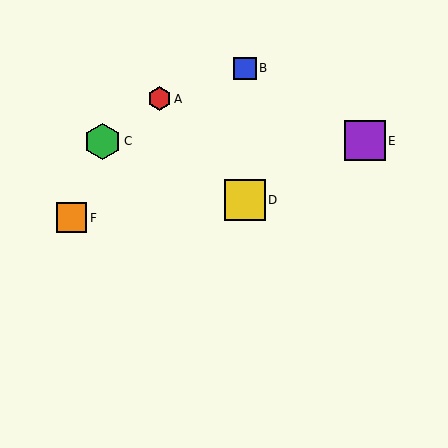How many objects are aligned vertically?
2 objects (B, D) are aligned vertically.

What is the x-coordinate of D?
Object D is at x≈245.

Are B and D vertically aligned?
Yes, both are at x≈245.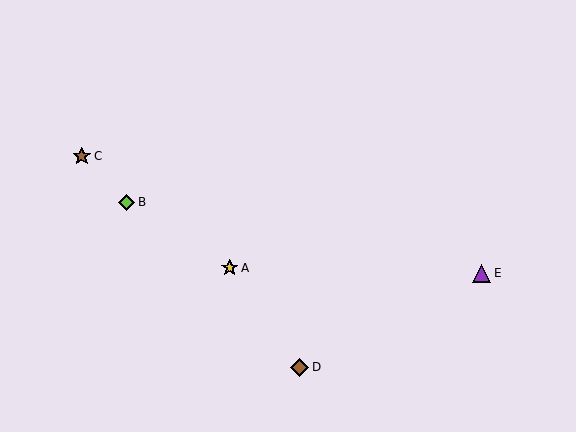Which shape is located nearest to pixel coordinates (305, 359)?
The brown diamond (labeled D) at (300, 367) is nearest to that location.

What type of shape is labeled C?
Shape C is a brown star.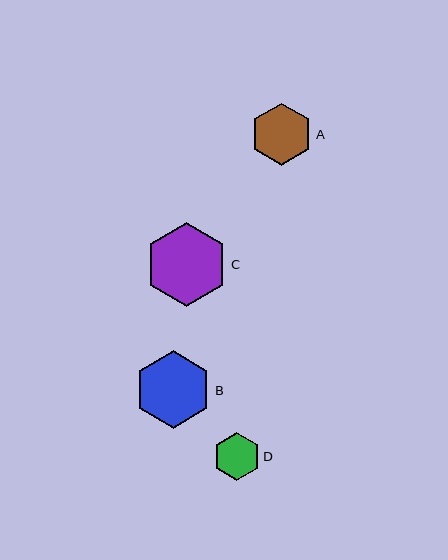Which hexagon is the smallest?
Hexagon D is the smallest with a size of approximately 47 pixels.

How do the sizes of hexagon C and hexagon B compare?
Hexagon C and hexagon B are approximately the same size.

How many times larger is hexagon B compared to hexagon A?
Hexagon B is approximately 1.2 times the size of hexagon A.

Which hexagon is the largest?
Hexagon C is the largest with a size of approximately 83 pixels.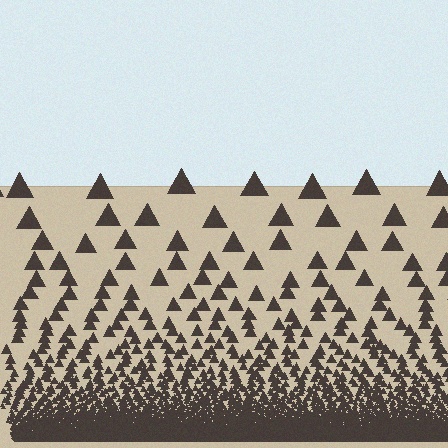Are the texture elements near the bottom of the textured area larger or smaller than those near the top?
Smaller. The gradient is inverted — elements near the bottom are smaller and denser.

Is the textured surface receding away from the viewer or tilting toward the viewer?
The surface appears to tilt toward the viewer. Texture elements get larger and sparser toward the top.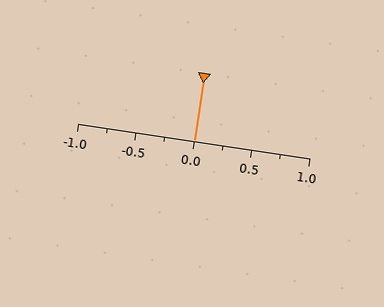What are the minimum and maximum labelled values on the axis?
The axis runs from -1.0 to 1.0.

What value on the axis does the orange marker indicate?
The marker indicates approximately 0.